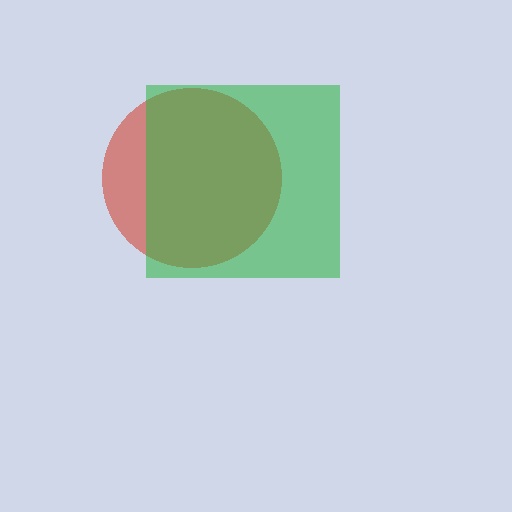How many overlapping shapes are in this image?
There are 2 overlapping shapes in the image.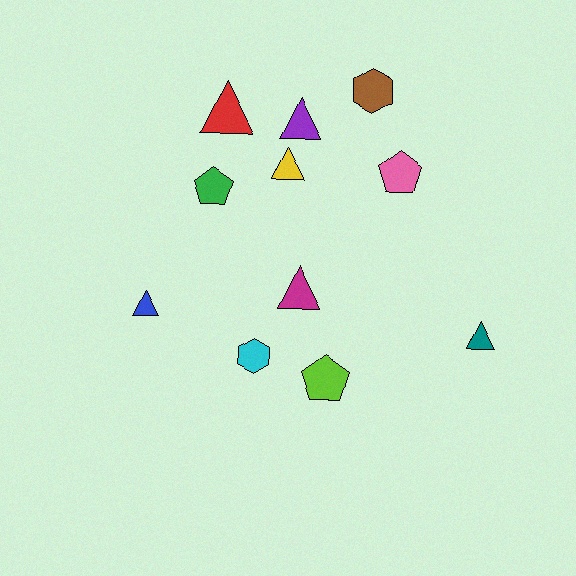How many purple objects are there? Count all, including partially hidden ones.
There is 1 purple object.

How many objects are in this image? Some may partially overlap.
There are 11 objects.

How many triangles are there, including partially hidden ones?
There are 6 triangles.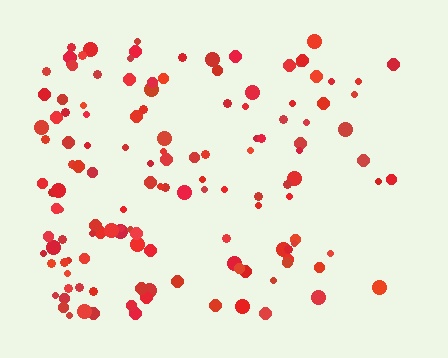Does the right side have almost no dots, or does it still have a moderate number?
Still a moderate number, just noticeably fewer than the left.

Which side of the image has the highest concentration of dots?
The left.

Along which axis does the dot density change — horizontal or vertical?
Horizontal.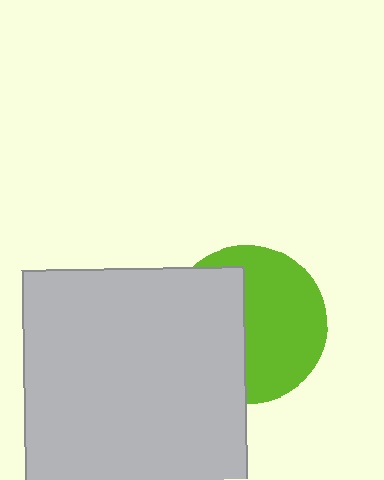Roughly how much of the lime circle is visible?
About half of it is visible (roughly 56%).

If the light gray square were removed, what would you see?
You would see the complete lime circle.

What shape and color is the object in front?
The object in front is a light gray square.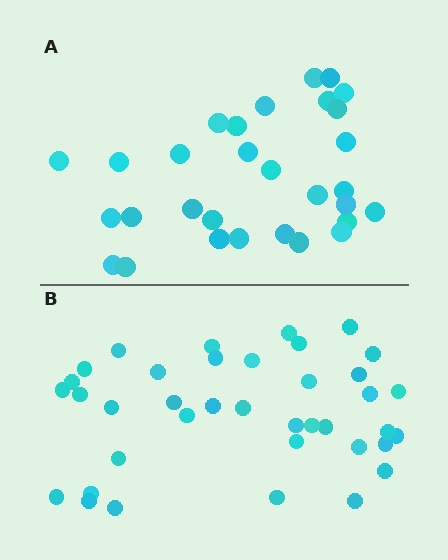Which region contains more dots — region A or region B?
Region B (the bottom region) has more dots.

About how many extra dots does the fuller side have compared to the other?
Region B has roughly 8 or so more dots than region A.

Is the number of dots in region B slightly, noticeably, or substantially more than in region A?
Region B has noticeably more, but not dramatically so. The ratio is roughly 1.3 to 1.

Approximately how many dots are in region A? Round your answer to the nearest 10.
About 30 dots.